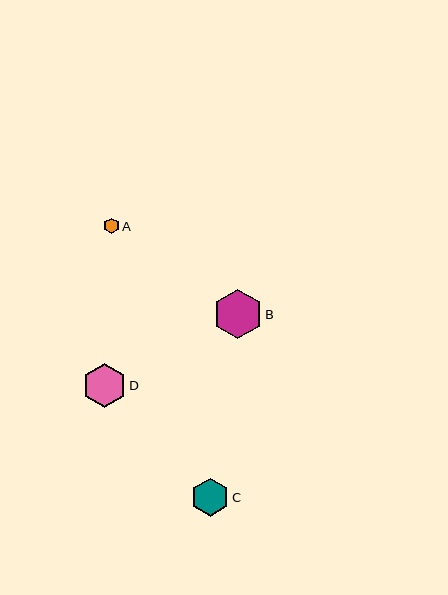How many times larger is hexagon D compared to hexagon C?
Hexagon D is approximately 1.2 times the size of hexagon C.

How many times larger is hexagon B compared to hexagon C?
Hexagon B is approximately 1.3 times the size of hexagon C.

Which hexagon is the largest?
Hexagon B is the largest with a size of approximately 50 pixels.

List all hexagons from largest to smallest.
From largest to smallest: B, D, C, A.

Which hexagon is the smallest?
Hexagon A is the smallest with a size of approximately 15 pixels.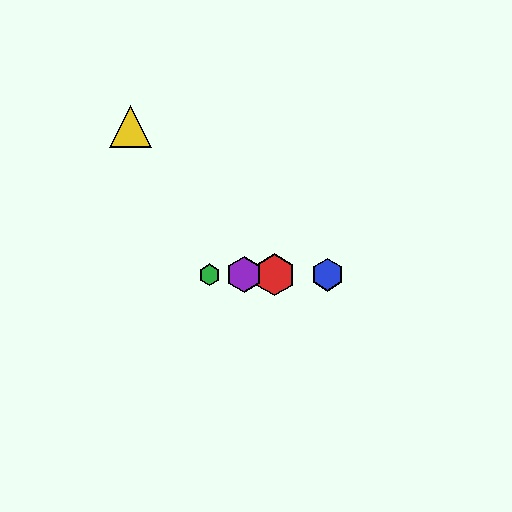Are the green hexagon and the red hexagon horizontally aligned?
Yes, both are at y≈275.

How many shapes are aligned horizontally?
4 shapes (the red hexagon, the blue hexagon, the green hexagon, the purple hexagon) are aligned horizontally.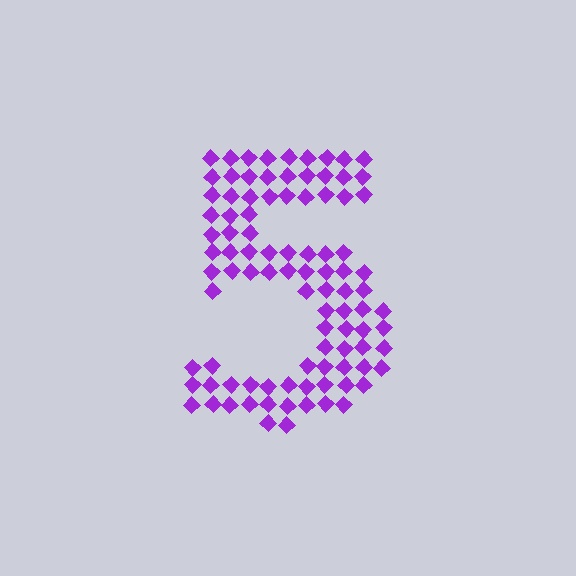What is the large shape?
The large shape is the digit 5.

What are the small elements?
The small elements are diamonds.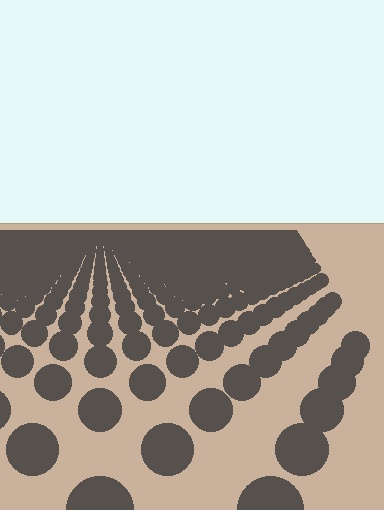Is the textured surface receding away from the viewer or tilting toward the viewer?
The surface is receding away from the viewer. Texture elements get smaller and denser toward the top.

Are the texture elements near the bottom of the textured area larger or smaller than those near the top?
Larger. Near the bottom, elements are closer to the viewer and appear at a bigger on-screen size.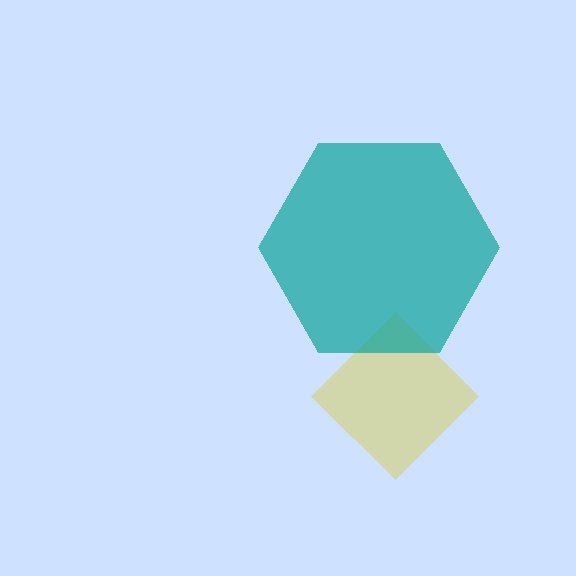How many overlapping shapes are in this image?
There are 2 overlapping shapes in the image.